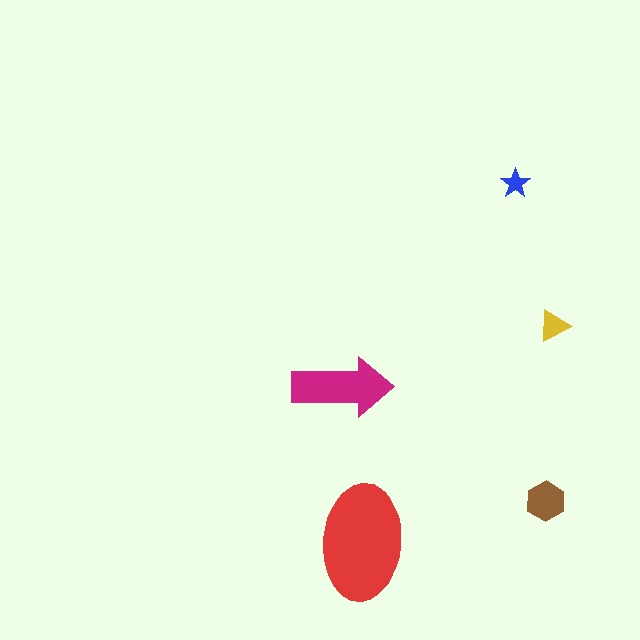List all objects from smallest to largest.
The blue star, the yellow triangle, the brown hexagon, the magenta arrow, the red ellipse.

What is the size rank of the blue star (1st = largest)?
5th.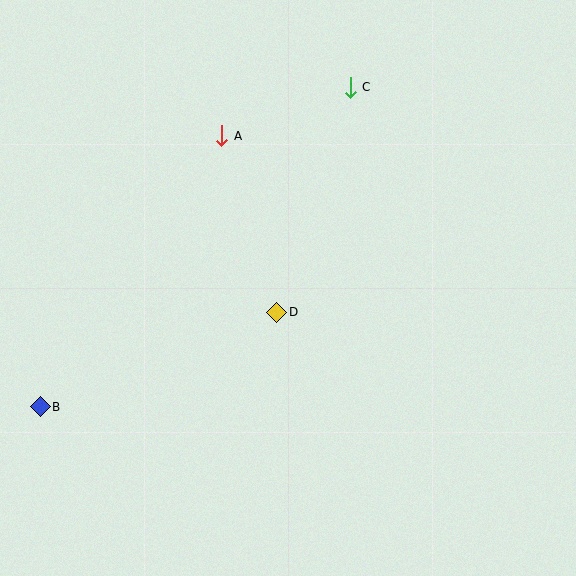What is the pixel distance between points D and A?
The distance between D and A is 185 pixels.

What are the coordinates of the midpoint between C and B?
The midpoint between C and B is at (195, 247).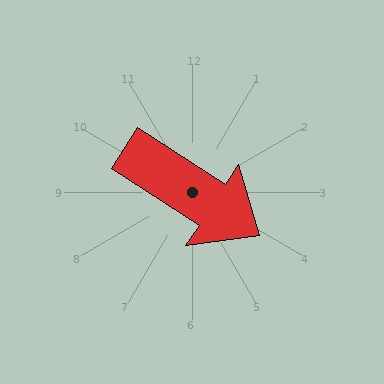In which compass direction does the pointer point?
Southeast.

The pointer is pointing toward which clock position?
Roughly 4 o'clock.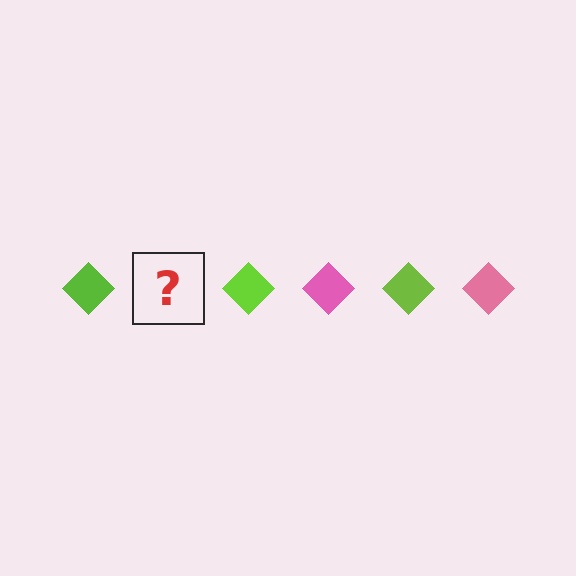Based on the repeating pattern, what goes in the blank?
The blank should be a pink diamond.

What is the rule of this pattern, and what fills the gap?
The rule is that the pattern cycles through lime, pink diamonds. The gap should be filled with a pink diamond.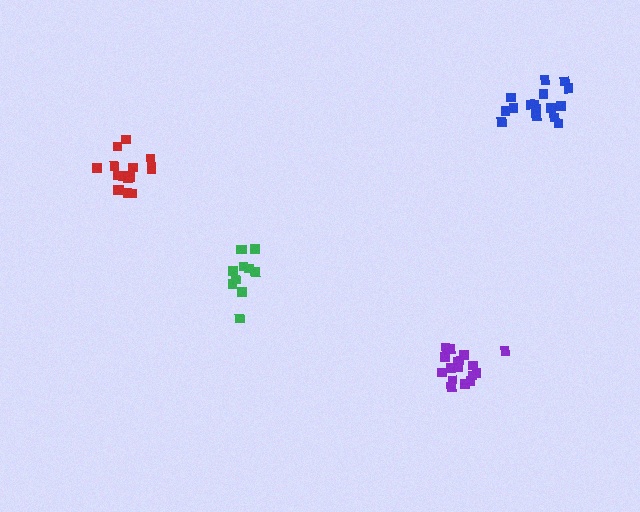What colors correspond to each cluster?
The clusters are colored: red, purple, green, blue.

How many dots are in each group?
Group 1: 17 dots, Group 2: 17 dots, Group 3: 11 dots, Group 4: 17 dots (62 total).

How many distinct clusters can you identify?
There are 4 distinct clusters.